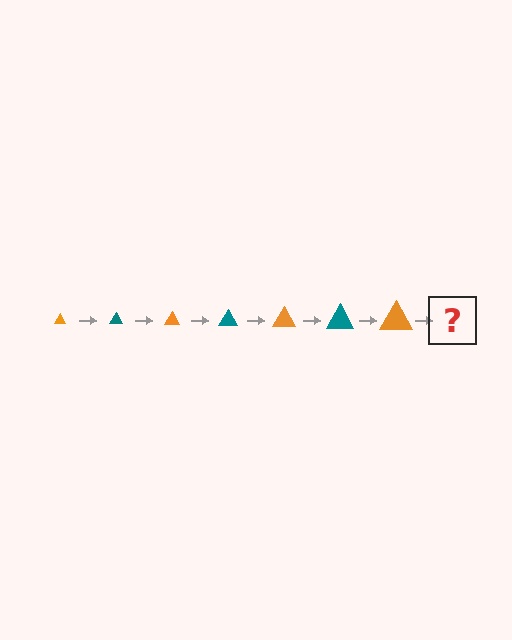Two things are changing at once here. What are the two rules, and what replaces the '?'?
The two rules are that the triangle grows larger each step and the color cycles through orange and teal. The '?' should be a teal triangle, larger than the previous one.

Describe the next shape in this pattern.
It should be a teal triangle, larger than the previous one.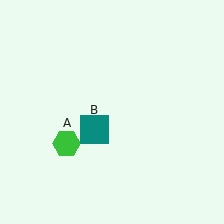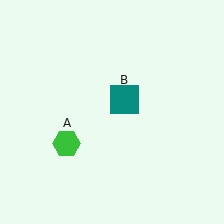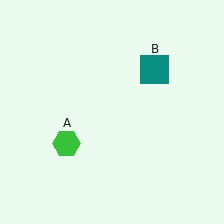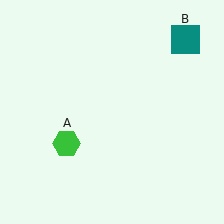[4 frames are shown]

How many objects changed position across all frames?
1 object changed position: teal square (object B).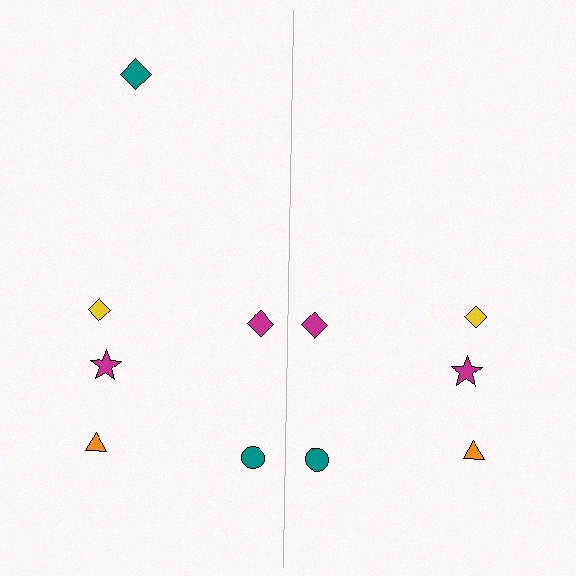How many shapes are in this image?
There are 11 shapes in this image.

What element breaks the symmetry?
A teal diamond is missing from the right side.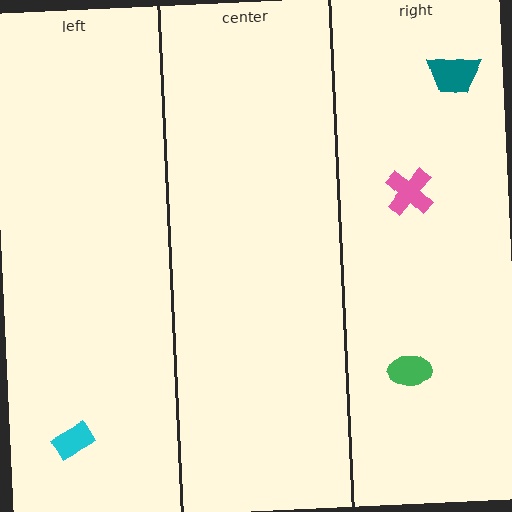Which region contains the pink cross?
The right region.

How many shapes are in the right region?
3.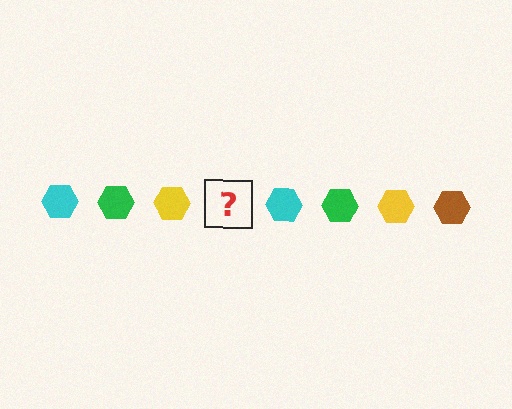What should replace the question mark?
The question mark should be replaced with a brown hexagon.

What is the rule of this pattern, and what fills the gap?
The rule is that the pattern cycles through cyan, green, yellow, brown hexagons. The gap should be filled with a brown hexagon.